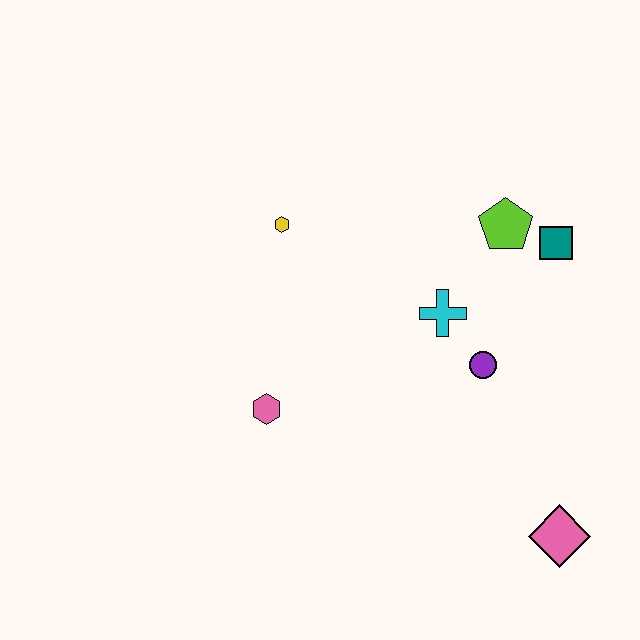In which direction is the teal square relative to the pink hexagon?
The teal square is to the right of the pink hexagon.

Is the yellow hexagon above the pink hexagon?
Yes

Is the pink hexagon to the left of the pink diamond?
Yes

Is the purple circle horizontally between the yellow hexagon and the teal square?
Yes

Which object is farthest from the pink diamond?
The yellow hexagon is farthest from the pink diamond.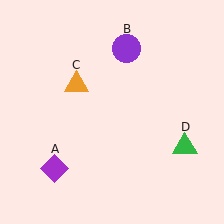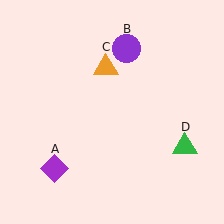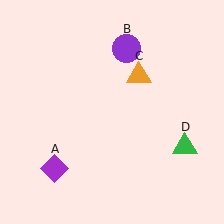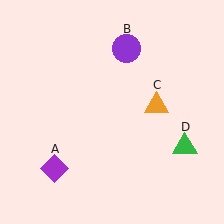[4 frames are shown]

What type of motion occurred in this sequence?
The orange triangle (object C) rotated clockwise around the center of the scene.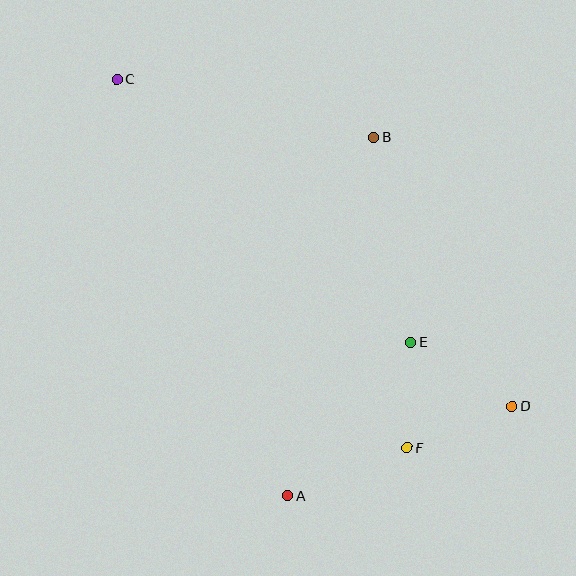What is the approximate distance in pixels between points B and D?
The distance between B and D is approximately 303 pixels.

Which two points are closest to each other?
Points E and F are closest to each other.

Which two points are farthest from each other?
Points C and D are farthest from each other.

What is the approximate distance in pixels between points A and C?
The distance between A and C is approximately 450 pixels.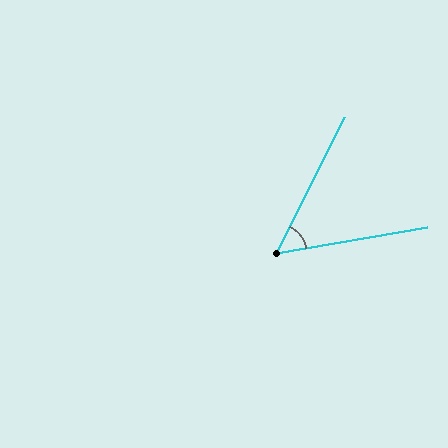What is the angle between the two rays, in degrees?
Approximately 54 degrees.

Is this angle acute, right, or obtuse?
It is acute.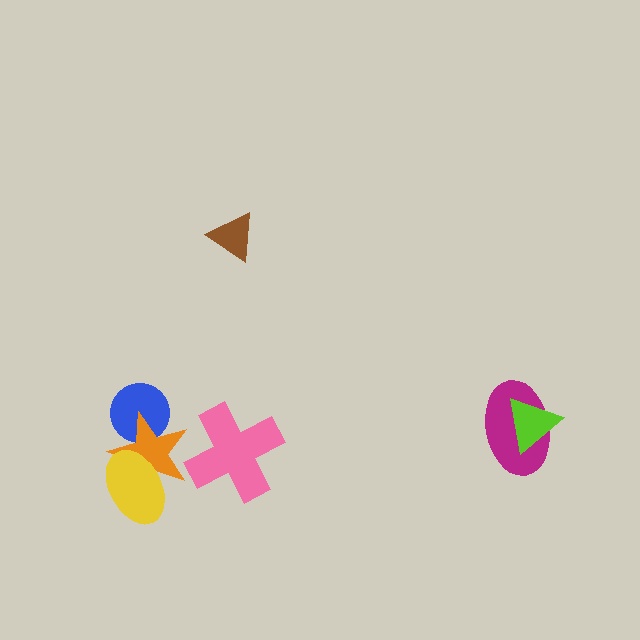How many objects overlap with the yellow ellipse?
1 object overlaps with the yellow ellipse.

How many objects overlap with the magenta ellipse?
1 object overlaps with the magenta ellipse.